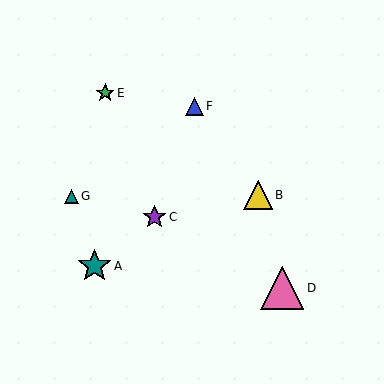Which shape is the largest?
The pink triangle (labeled D) is the largest.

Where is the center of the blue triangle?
The center of the blue triangle is at (194, 106).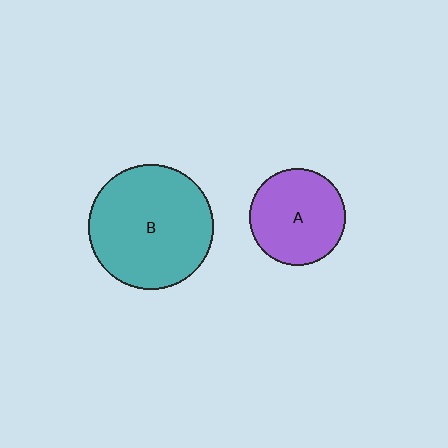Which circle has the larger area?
Circle B (teal).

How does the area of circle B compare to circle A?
Approximately 1.7 times.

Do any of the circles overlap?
No, none of the circles overlap.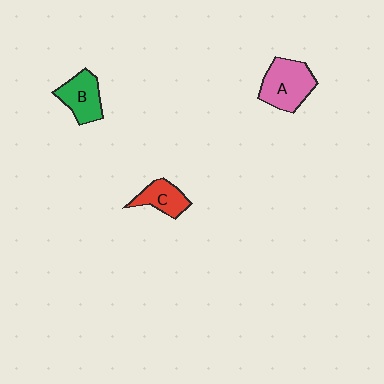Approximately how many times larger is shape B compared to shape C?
Approximately 1.2 times.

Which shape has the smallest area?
Shape C (red).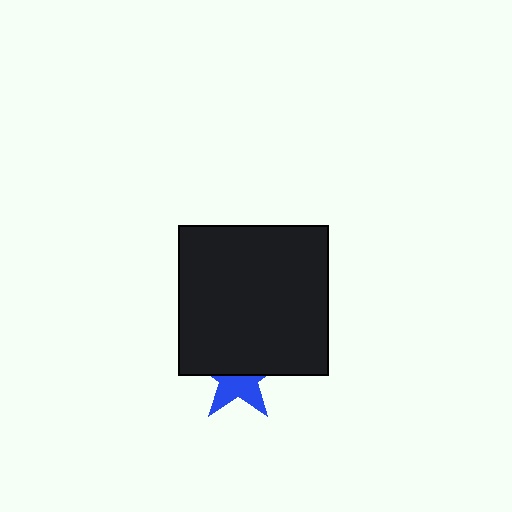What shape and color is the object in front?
The object in front is a black square.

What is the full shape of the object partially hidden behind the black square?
The partially hidden object is a blue star.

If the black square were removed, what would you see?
You would see the complete blue star.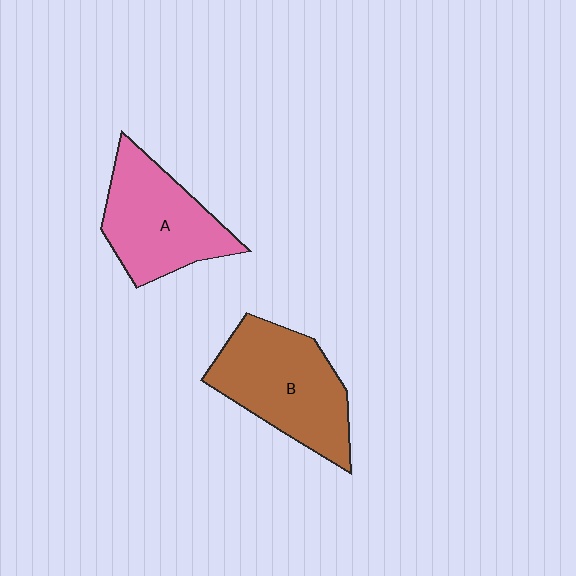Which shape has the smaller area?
Shape A (pink).